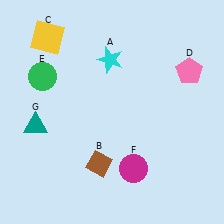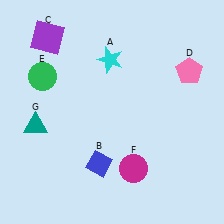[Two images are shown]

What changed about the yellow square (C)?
In Image 1, C is yellow. In Image 2, it changed to purple.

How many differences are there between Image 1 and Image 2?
There are 2 differences between the two images.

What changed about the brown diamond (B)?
In Image 1, B is brown. In Image 2, it changed to blue.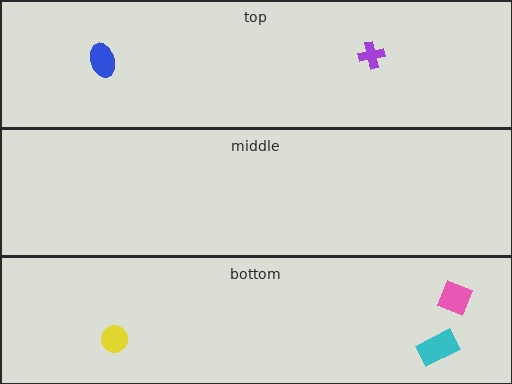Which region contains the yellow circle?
The bottom region.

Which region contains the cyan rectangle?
The bottom region.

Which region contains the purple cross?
The top region.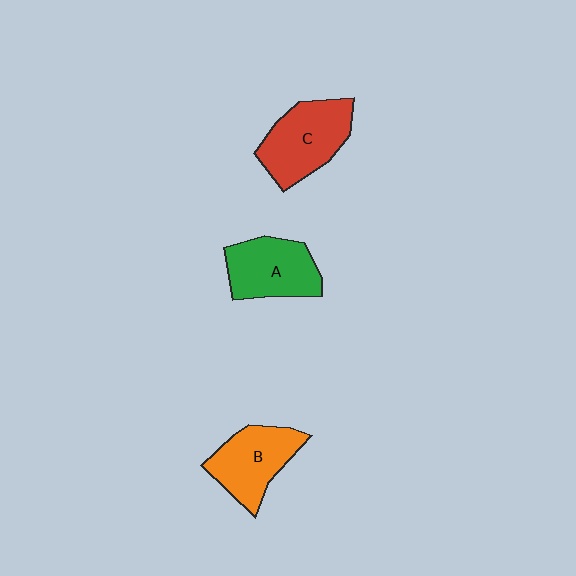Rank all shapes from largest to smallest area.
From largest to smallest: C (red), B (orange), A (green).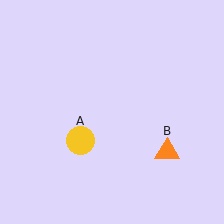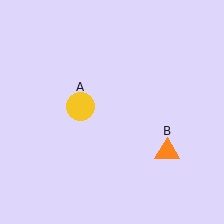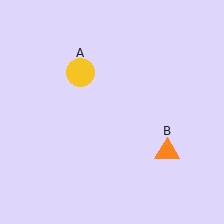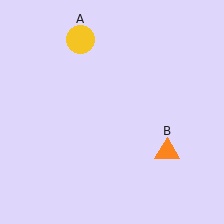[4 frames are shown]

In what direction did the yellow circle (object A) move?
The yellow circle (object A) moved up.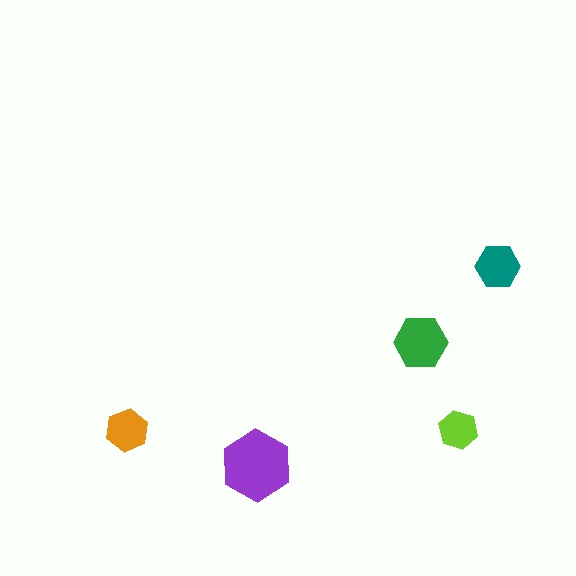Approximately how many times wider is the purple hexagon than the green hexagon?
About 1.5 times wider.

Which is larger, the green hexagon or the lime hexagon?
The green one.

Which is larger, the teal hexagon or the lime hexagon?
The teal one.